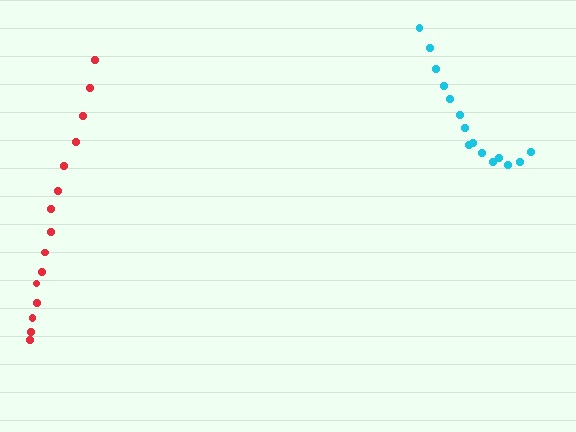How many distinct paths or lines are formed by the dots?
There are 2 distinct paths.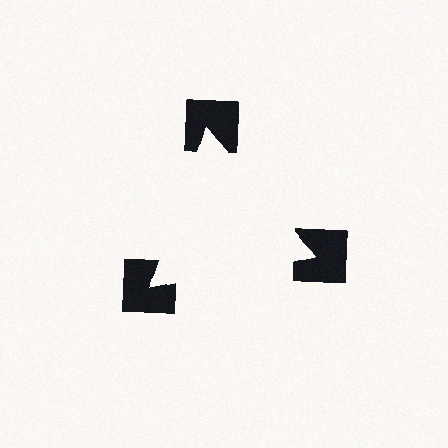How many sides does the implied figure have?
3 sides.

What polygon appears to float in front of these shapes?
An illusory triangle — its edges are inferred from the aligned wedge cuts in the notched squares, not physically drawn.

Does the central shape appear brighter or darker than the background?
It typically appears slightly brighter than the background, even though no actual brightness change is drawn.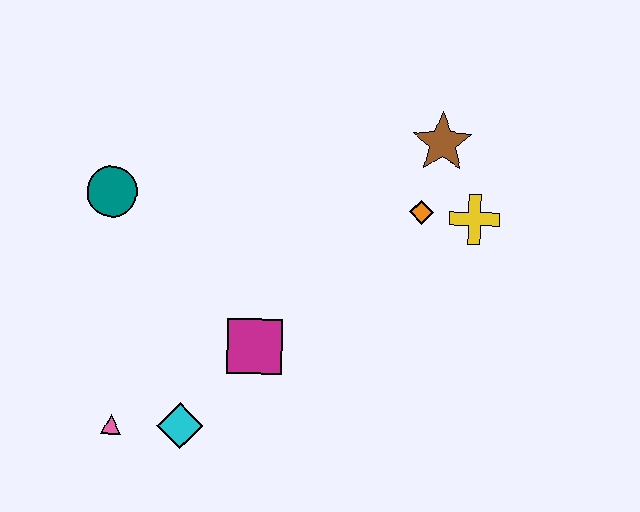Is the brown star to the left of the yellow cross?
Yes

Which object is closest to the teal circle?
The magenta square is closest to the teal circle.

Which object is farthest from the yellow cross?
The pink triangle is farthest from the yellow cross.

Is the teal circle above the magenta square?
Yes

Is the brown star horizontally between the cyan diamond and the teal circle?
No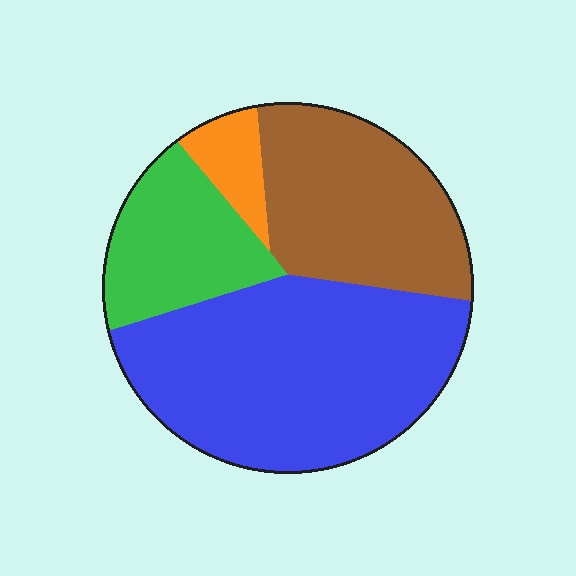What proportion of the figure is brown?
Brown covers 29% of the figure.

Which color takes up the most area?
Blue, at roughly 45%.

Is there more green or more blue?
Blue.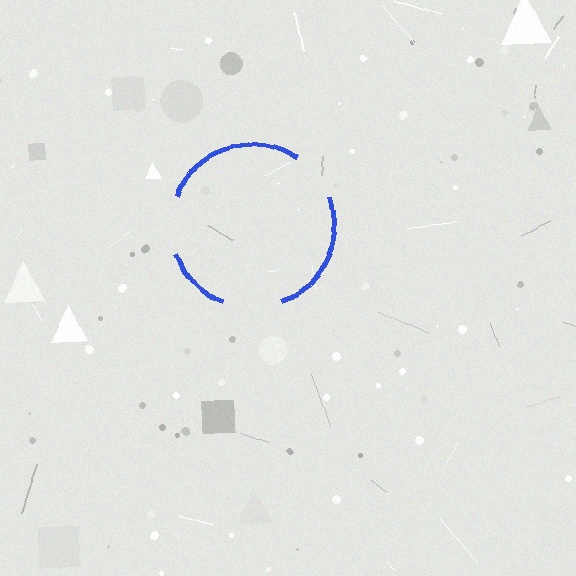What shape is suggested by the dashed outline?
The dashed outline suggests a circle.